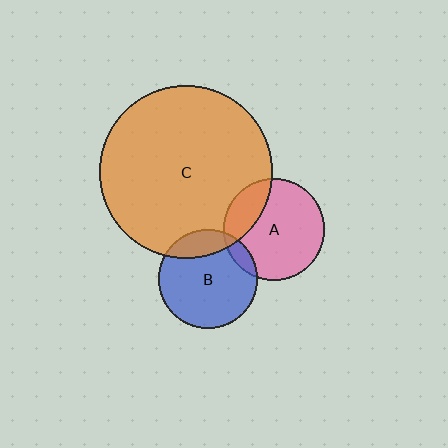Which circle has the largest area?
Circle C (orange).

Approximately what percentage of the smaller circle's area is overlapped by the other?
Approximately 20%.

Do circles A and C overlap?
Yes.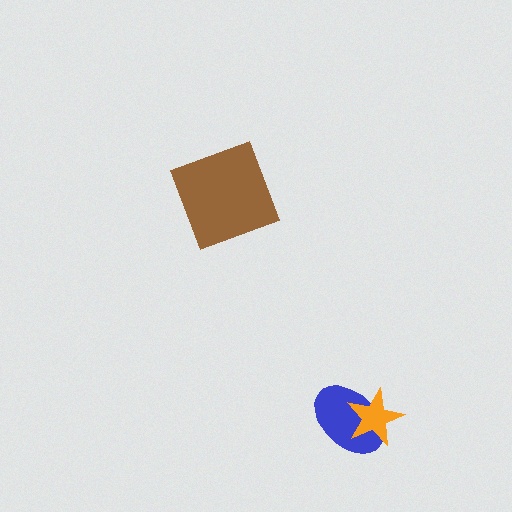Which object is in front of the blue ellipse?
The orange star is in front of the blue ellipse.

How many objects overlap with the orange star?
1 object overlaps with the orange star.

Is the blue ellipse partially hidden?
Yes, it is partially covered by another shape.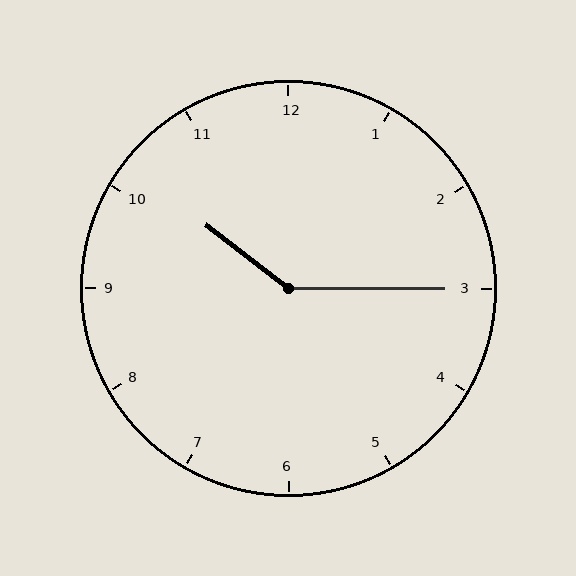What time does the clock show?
10:15.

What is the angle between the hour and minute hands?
Approximately 142 degrees.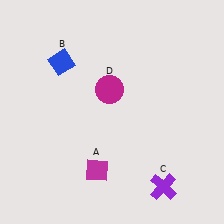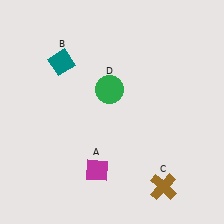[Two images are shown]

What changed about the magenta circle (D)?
In Image 1, D is magenta. In Image 2, it changed to green.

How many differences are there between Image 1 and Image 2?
There are 3 differences between the two images.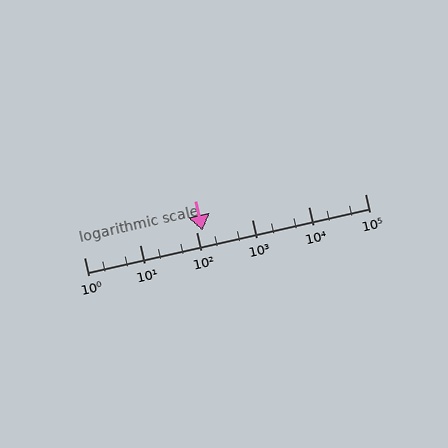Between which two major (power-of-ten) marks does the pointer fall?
The pointer is between 100 and 1000.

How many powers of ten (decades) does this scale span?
The scale spans 5 decades, from 1 to 100000.